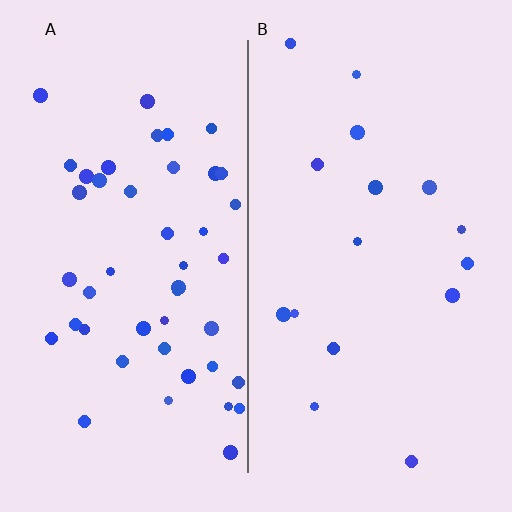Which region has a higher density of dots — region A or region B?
A (the left).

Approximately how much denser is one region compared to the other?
Approximately 2.9× — region A over region B.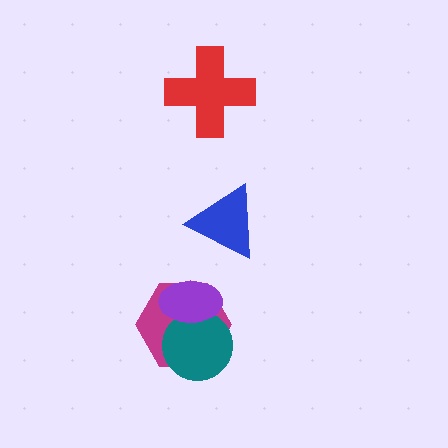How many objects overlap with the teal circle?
2 objects overlap with the teal circle.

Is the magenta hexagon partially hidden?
Yes, it is partially covered by another shape.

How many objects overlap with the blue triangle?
0 objects overlap with the blue triangle.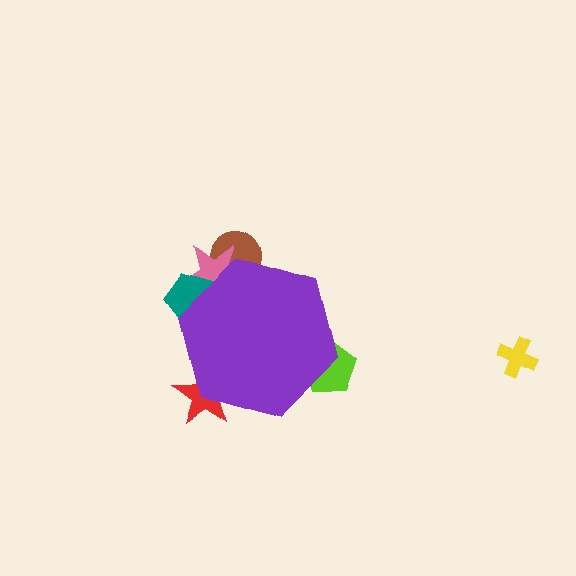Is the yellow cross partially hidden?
No, the yellow cross is fully visible.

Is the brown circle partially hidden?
Yes, the brown circle is partially hidden behind the purple hexagon.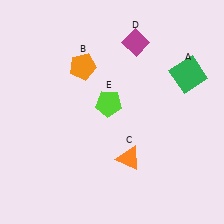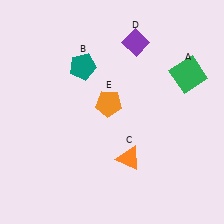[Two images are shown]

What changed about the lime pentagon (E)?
In Image 1, E is lime. In Image 2, it changed to orange.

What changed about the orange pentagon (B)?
In Image 1, B is orange. In Image 2, it changed to teal.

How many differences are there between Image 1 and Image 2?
There are 3 differences between the two images.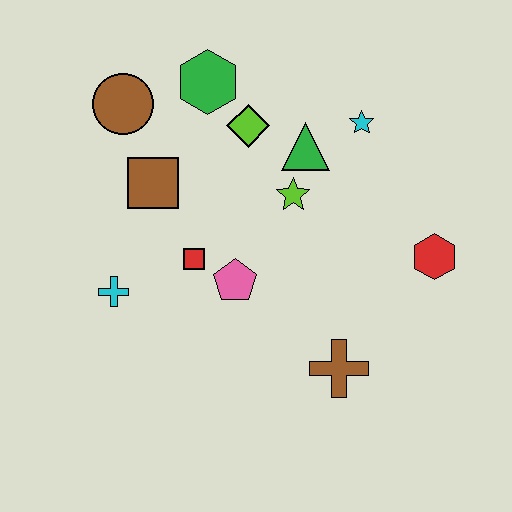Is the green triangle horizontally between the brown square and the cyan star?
Yes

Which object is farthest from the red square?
The red hexagon is farthest from the red square.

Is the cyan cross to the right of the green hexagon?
No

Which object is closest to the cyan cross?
The red square is closest to the cyan cross.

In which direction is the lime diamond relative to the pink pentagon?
The lime diamond is above the pink pentagon.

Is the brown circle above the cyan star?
Yes